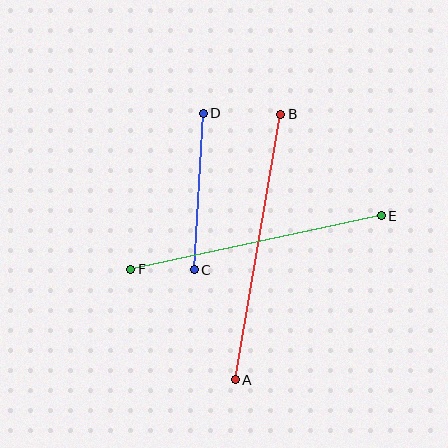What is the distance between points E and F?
The distance is approximately 256 pixels.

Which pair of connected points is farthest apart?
Points A and B are farthest apart.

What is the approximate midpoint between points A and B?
The midpoint is at approximately (258, 247) pixels.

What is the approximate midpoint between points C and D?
The midpoint is at approximately (199, 191) pixels.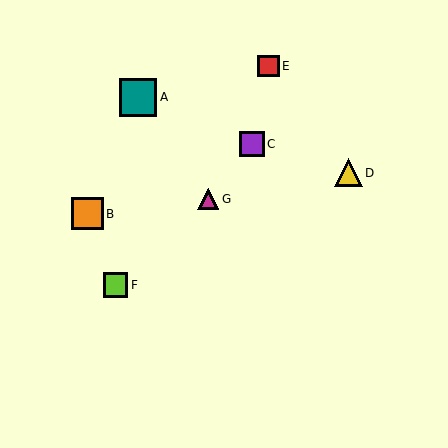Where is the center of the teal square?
The center of the teal square is at (138, 97).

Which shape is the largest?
The teal square (labeled A) is the largest.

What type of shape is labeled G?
Shape G is a magenta triangle.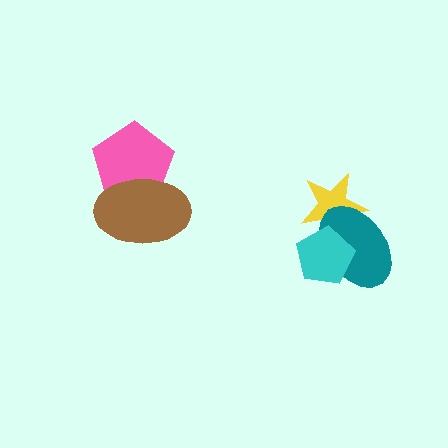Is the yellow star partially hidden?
Yes, it is partially covered by another shape.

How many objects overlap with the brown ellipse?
1 object overlaps with the brown ellipse.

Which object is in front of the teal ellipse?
The cyan pentagon is in front of the teal ellipse.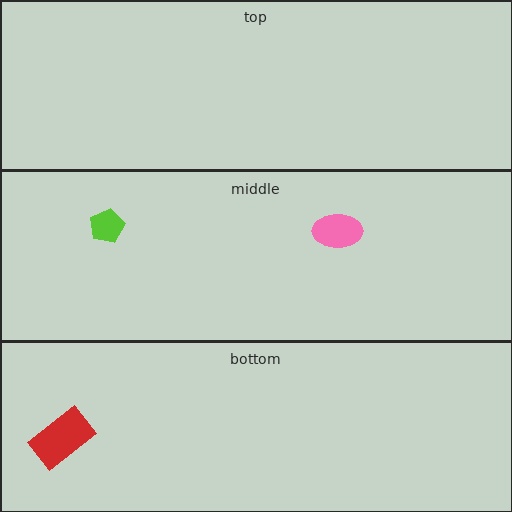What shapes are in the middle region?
The lime pentagon, the pink ellipse.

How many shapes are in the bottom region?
1.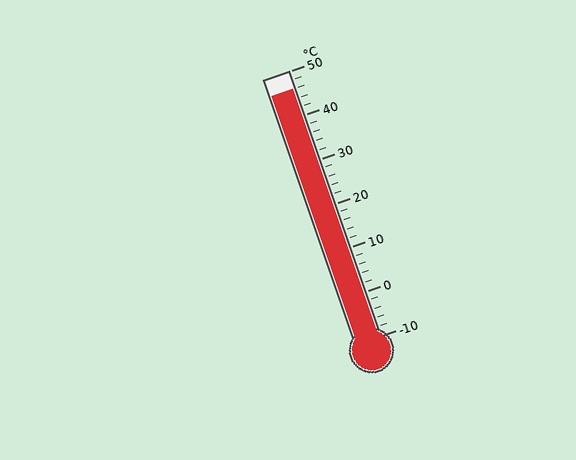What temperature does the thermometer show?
The thermometer shows approximately 46°C.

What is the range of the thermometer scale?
The thermometer scale ranges from -10°C to 50°C.